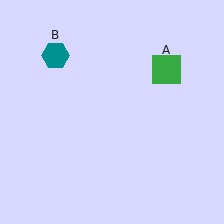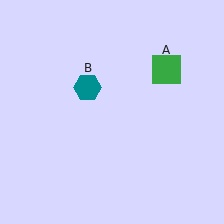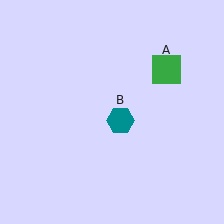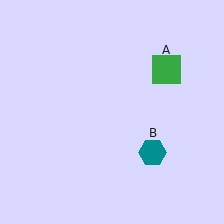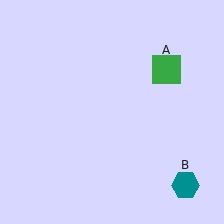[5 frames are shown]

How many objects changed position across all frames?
1 object changed position: teal hexagon (object B).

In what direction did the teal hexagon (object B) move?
The teal hexagon (object B) moved down and to the right.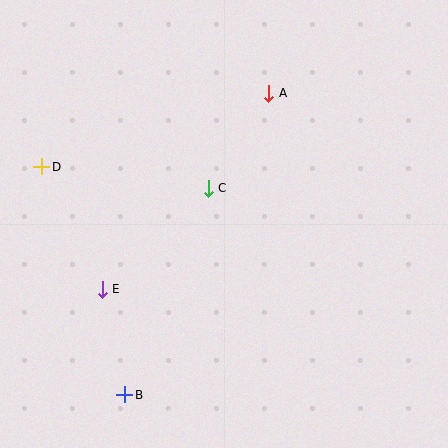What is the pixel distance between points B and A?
The distance between B and A is 334 pixels.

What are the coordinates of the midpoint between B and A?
The midpoint between B and A is at (197, 244).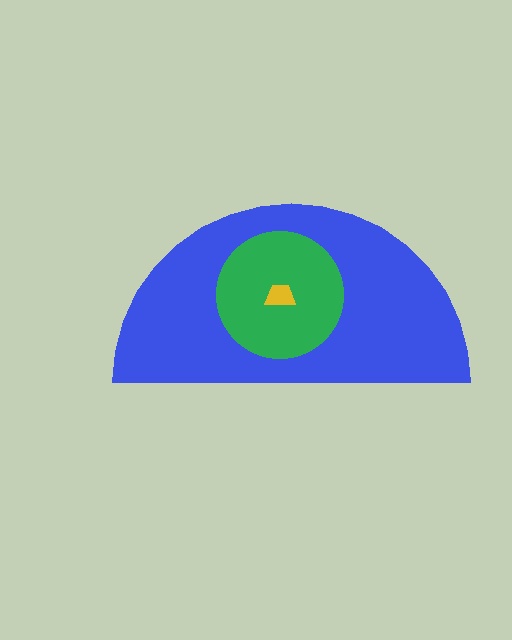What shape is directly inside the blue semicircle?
The green circle.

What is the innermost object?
The yellow trapezoid.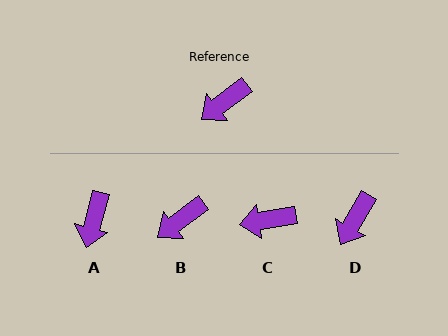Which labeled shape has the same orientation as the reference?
B.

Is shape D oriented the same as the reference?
No, it is off by about 23 degrees.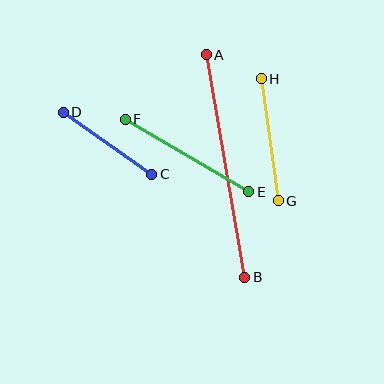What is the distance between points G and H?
The distance is approximately 123 pixels.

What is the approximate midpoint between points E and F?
The midpoint is at approximately (187, 155) pixels.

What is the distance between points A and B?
The distance is approximately 226 pixels.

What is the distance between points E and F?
The distance is approximately 143 pixels.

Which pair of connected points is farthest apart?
Points A and B are farthest apart.